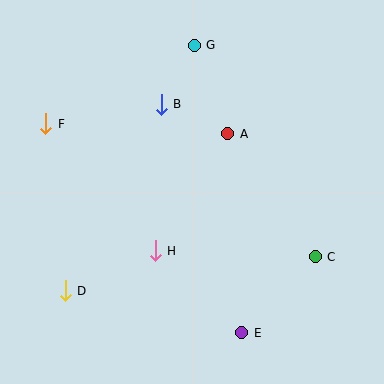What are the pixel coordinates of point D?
Point D is at (65, 291).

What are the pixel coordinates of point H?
Point H is at (155, 251).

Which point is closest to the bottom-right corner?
Point C is closest to the bottom-right corner.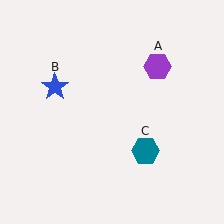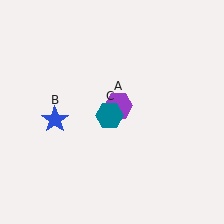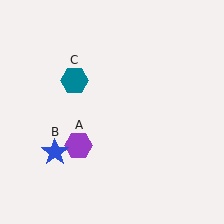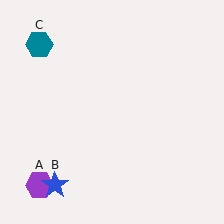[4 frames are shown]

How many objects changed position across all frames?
3 objects changed position: purple hexagon (object A), blue star (object B), teal hexagon (object C).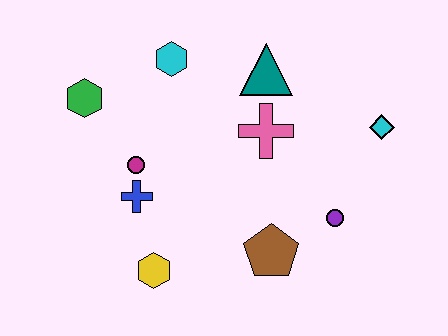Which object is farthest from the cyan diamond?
The green hexagon is farthest from the cyan diamond.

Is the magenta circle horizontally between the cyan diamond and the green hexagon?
Yes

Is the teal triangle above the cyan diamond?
Yes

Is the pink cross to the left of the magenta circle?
No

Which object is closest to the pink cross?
The teal triangle is closest to the pink cross.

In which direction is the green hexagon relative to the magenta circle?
The green hexagon is above the magenta circle.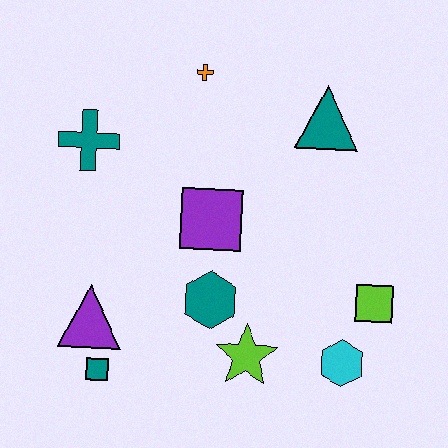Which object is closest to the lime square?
The cyan hexagon is closest to the lime square.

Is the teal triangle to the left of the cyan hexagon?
Yes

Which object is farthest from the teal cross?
The cyan hexagon is farthest from the teal cross.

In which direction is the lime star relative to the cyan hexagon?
The lime star is to the left of the cyan hexagon.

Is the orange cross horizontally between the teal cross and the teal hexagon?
Yes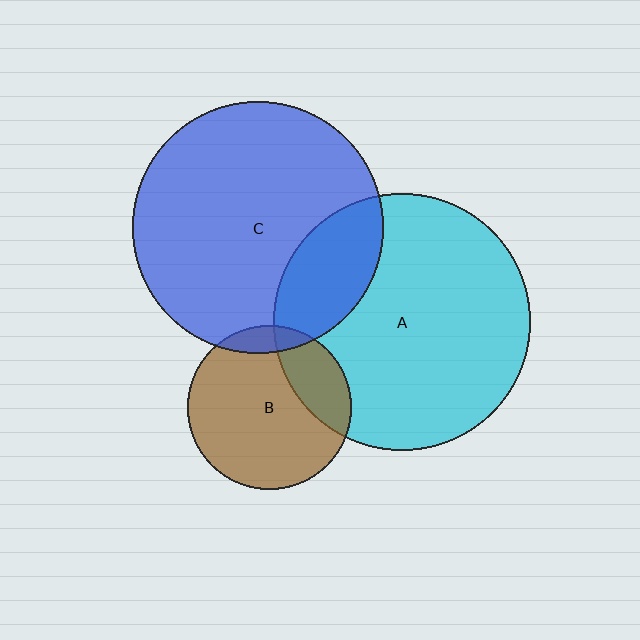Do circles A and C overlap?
Yes.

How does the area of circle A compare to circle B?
Approximately 2.5 times.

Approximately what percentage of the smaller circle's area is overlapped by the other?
Approximately 20%.